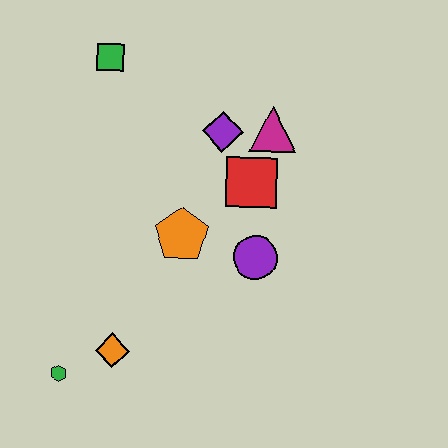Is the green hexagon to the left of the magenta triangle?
Yes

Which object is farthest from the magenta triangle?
The green hexagon is farthest from the magenta triangle.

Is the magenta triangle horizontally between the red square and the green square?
No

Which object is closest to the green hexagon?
The orange diamond is closest to the green hexagon.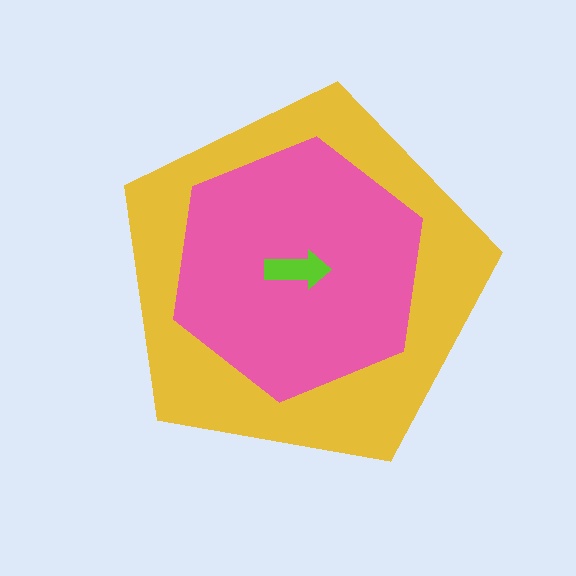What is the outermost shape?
The yellow pentagon.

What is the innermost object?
The lime arrow.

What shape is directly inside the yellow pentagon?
The pink hexagon.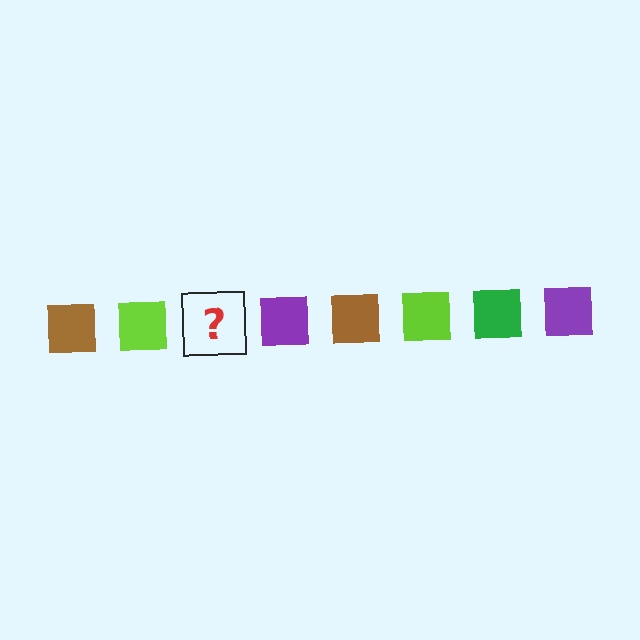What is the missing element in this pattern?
The missing element is a green square.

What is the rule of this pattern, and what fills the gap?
The rule is that the pattern cycles through brown, lime, green, purple squares. The gap should be filled with a green square.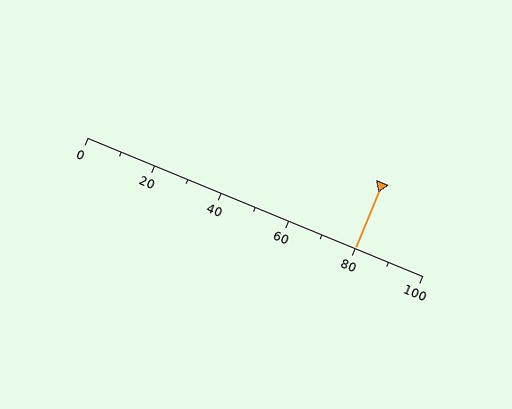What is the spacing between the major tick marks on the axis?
The major ticks are spaced 20 apart.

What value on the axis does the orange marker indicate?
The marker indicates approximately 80.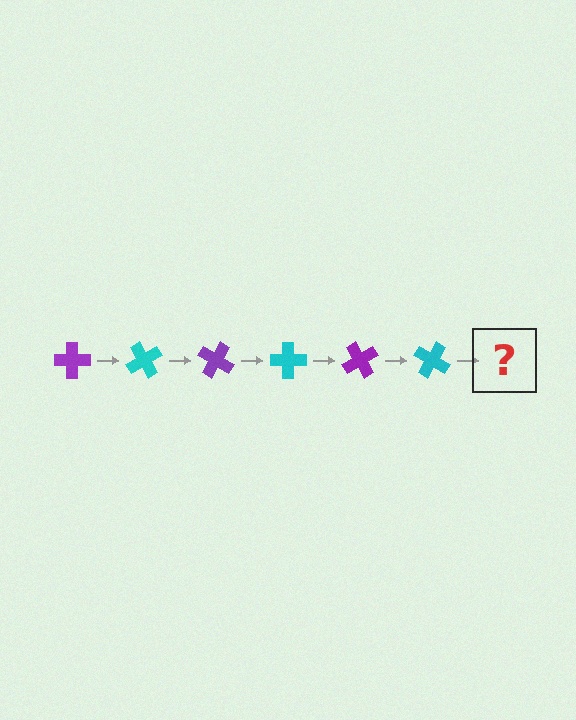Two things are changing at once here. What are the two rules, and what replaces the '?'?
The two rules are that it rotates 60 degrees each step and the color cycles through purple and cyan. The '?' should be a purple cross, rotated 360 degrees from the start.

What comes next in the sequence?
The next element should be a purple cross, rotated 360 degrees from the start.